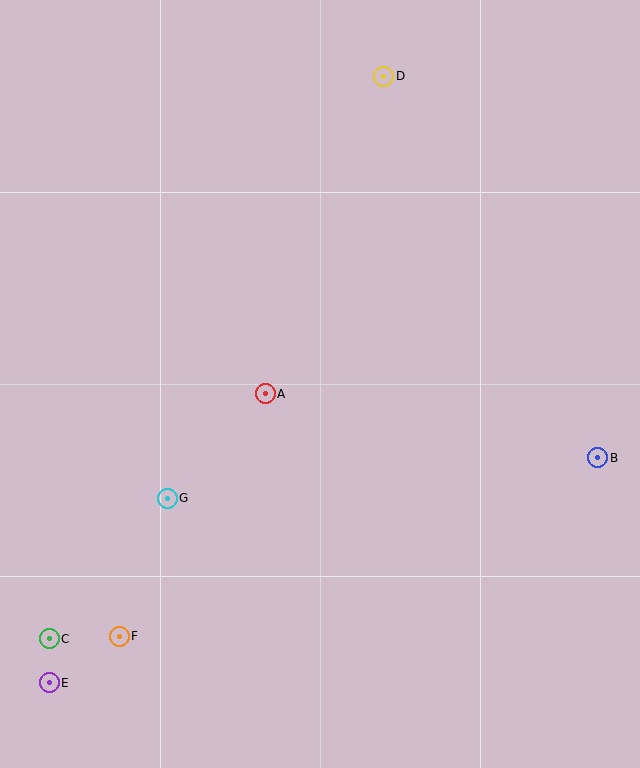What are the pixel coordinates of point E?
Point E is at (49, 683).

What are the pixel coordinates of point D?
Point D is at (384, 76).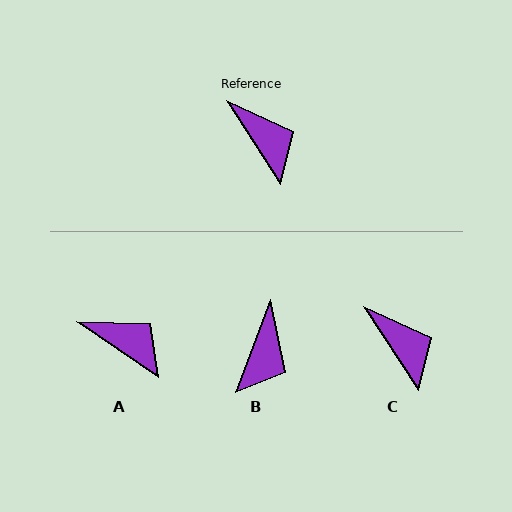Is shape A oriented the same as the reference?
No, it is off by about 22 degrees.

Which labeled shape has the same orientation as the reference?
C.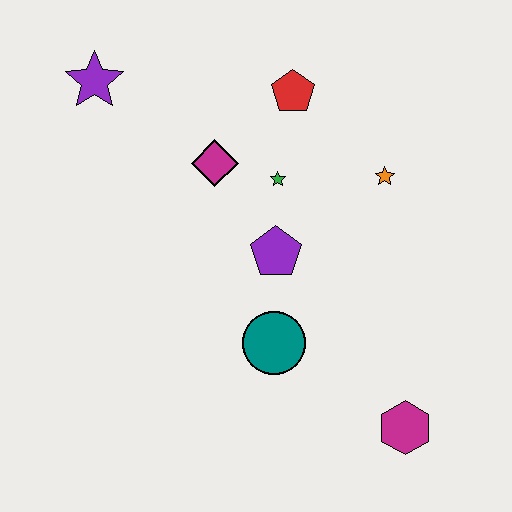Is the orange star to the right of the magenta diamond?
Yes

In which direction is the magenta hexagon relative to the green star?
The magenta hexagon is below the green star.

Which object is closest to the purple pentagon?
The green star is closest to the purple pentagon.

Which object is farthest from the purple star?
The magenta hexagon is farthest from the purple star.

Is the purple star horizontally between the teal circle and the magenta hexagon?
No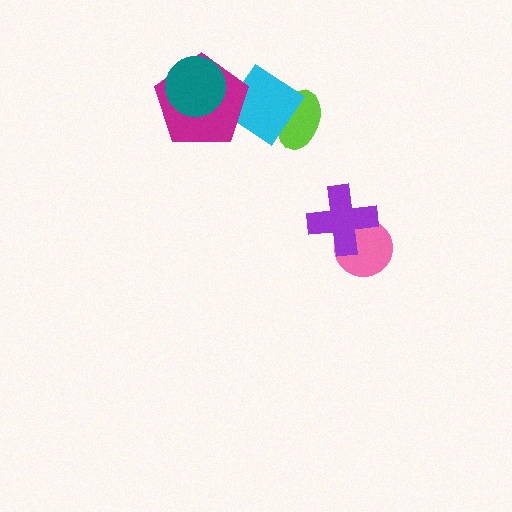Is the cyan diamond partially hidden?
Yes, it is partially covered by another shape.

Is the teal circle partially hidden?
No, no other shape covers it.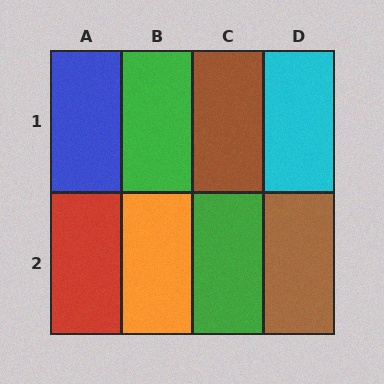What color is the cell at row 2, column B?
Orange.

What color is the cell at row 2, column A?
Red.